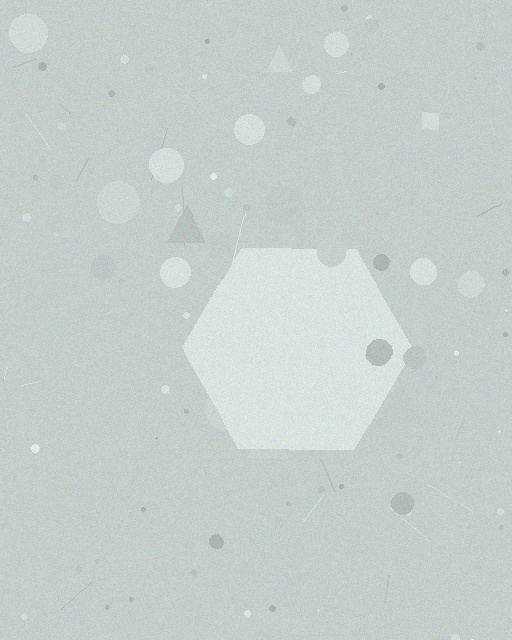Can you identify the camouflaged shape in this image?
The camouflaged shape is a hexagon.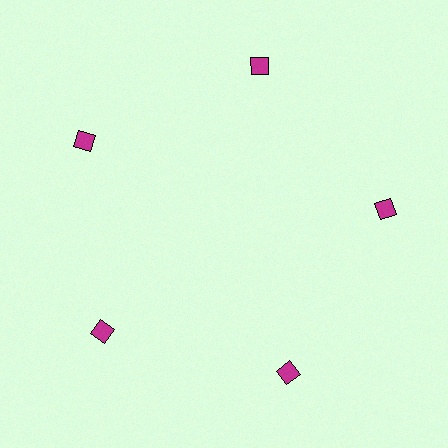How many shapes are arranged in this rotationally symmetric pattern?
There are 5 shapes, arranged in 5 groups of 1.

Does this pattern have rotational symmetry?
Yes, this pattern has 5-fold rotational symmetry. It looks the same after rotating 72 degrees around the center.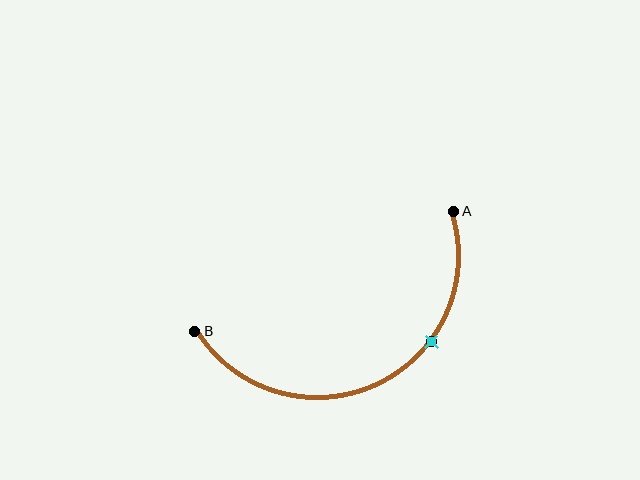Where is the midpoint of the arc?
The arc midpoint is the point on the curve farthest from the straight line joining A and B. It sits below that line.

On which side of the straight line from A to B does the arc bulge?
The arc bulges below the straight line connecting A and B.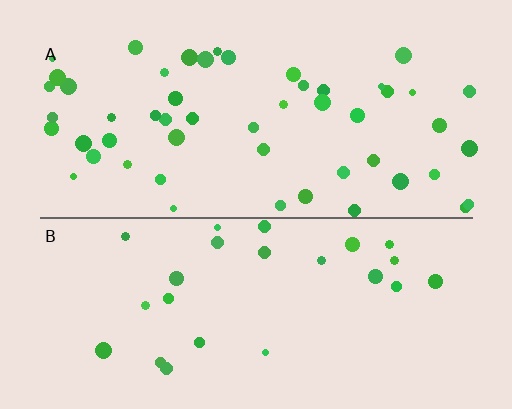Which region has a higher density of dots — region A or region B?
A (the top).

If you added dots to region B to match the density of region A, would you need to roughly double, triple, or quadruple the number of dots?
Approximately double.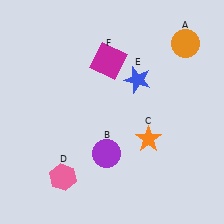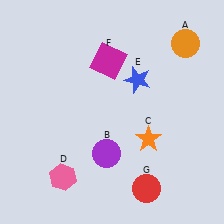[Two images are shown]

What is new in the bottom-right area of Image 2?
A red circle (G) was added in the bottom-right area of Image 2.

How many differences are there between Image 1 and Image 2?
There is 1 difference between the two images.